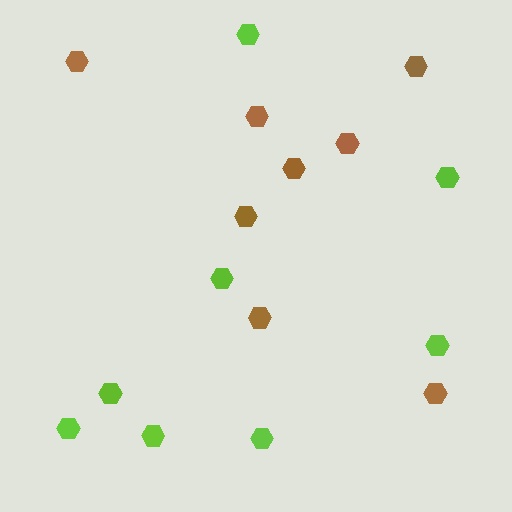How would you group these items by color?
There are 2 groups: one group of brown hexagons (8) and one group of lime hexagons (8).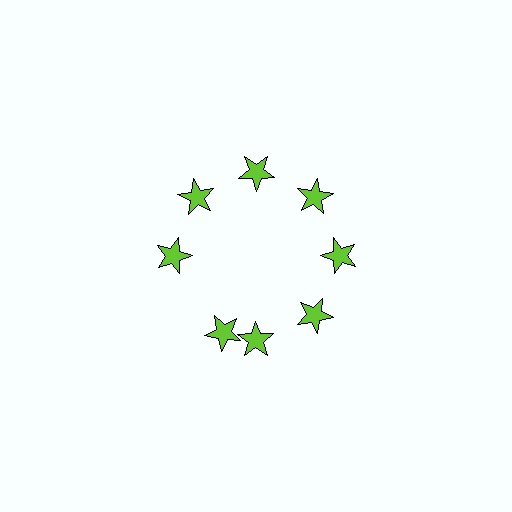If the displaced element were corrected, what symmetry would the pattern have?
It would have 8-fold rotational symmetry — the pattern would map onto itself every 45 degrees.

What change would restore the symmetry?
The symmetry would be restored by rotating it back into even spacing with its neighbors so that all 8 stars sit at equal angles and equal distance from the center.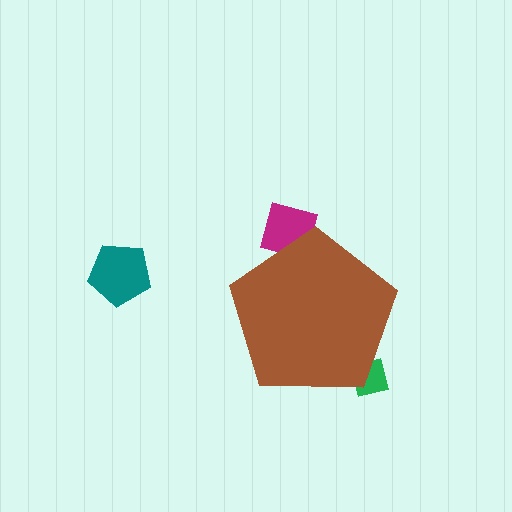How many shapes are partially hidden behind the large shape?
2 shapes are partially hidden.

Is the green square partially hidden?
Yes, the green square is partially hidden behind the brown pentagon.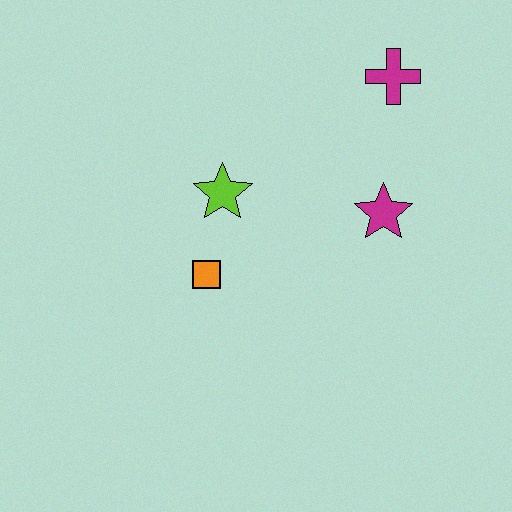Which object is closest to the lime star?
The orange square is closest to the lime star.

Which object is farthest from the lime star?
The magenta cross is farthest from the lime star.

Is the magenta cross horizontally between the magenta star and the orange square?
No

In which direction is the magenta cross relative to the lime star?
The magenta cross is to the right of the lime star.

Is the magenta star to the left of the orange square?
No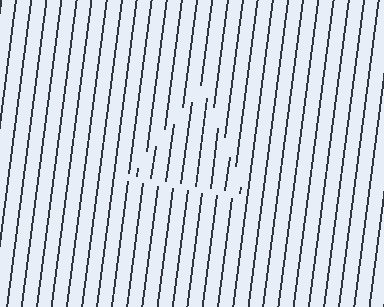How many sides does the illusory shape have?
3 sides — the line-ends trace a triangle.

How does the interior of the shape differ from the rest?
The interior of the shape contains the same grating, shifted by half a period — the contour is defined by the phase discontinuity where line-ends from the inner and outer gratings abut.